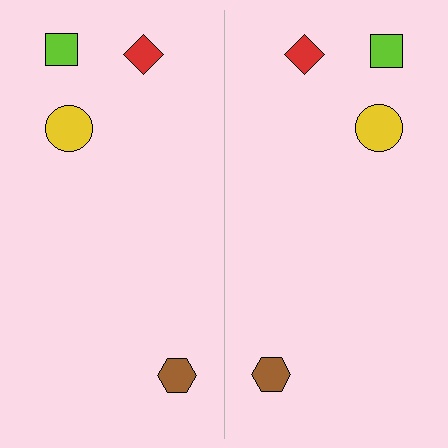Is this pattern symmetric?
Yes, this pattern has bilateral (reflection) symmetry.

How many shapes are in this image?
There are 8 shapes in this image.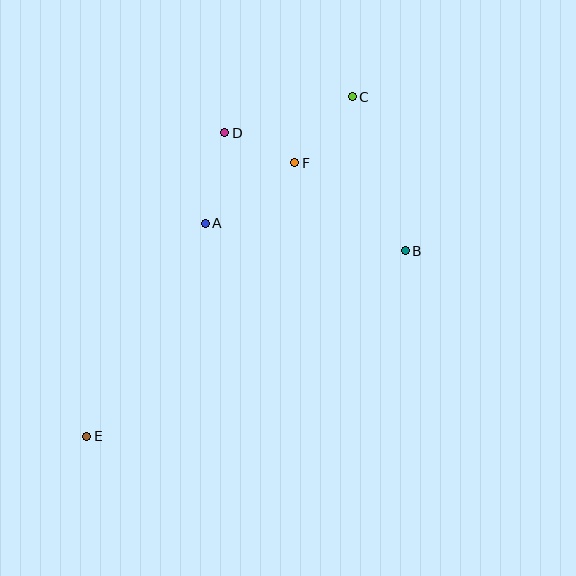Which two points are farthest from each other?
Points C and E are farthest from each other.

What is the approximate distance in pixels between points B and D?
The distance between B and D is approximately 216 pixels.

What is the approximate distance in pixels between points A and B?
The distance between A and B is approximately 202 pixels.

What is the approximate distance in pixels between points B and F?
The distance between B and F is approximately 141 pixels.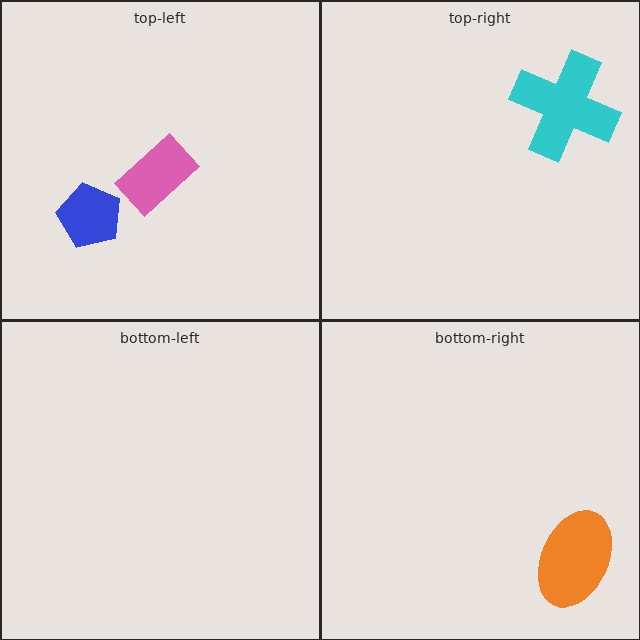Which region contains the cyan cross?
The top-right region.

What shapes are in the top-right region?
The cyan cross.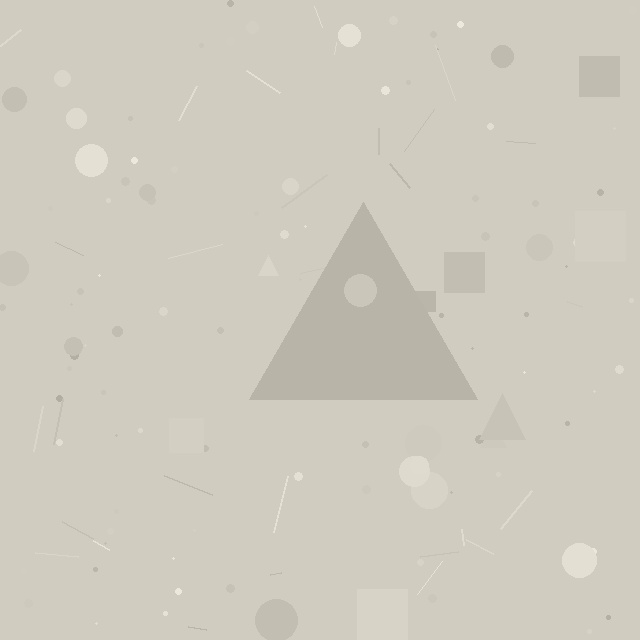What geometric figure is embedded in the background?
A triangle is embedded in the background.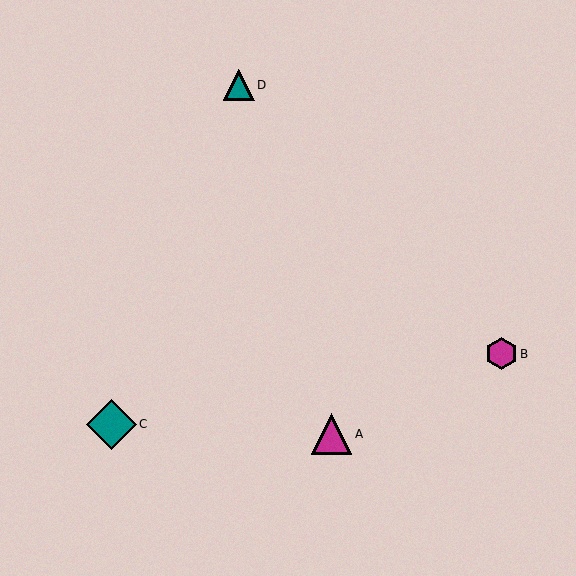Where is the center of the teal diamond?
The center of the teal diamond is at (111, 424).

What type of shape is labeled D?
Shape D is a teal triangle.